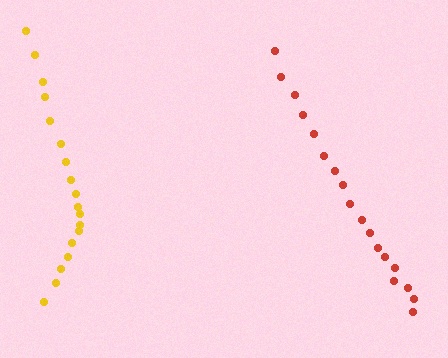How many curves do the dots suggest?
There are 2 distinct paths.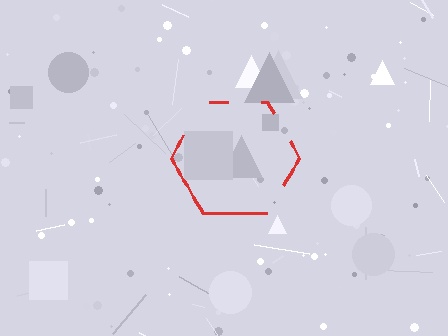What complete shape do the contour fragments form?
The contour fragments form a hexagon.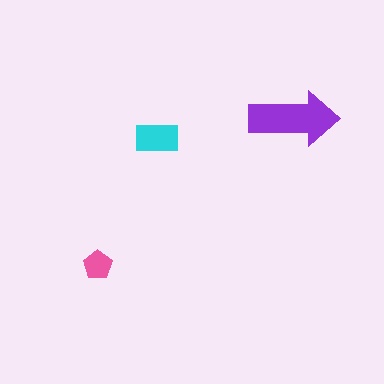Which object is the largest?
The purple arrow.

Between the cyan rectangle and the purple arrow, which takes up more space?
The purple arrow.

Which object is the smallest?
The pink pentagon.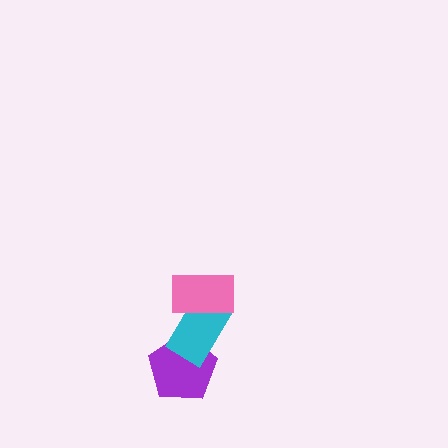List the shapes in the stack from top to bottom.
From top to bottom: the pink rectangle, the cyan rectangle, the purple pentagon.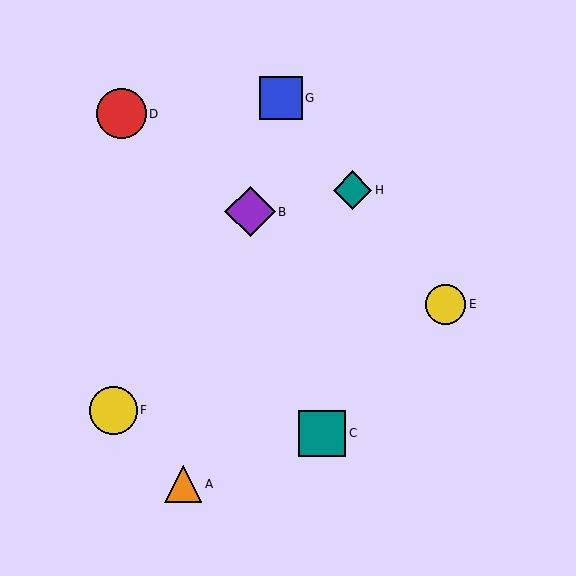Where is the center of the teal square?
The center of the teal square is at (322, 433).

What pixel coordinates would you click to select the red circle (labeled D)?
Click at (122, 114) to select the red circle D.